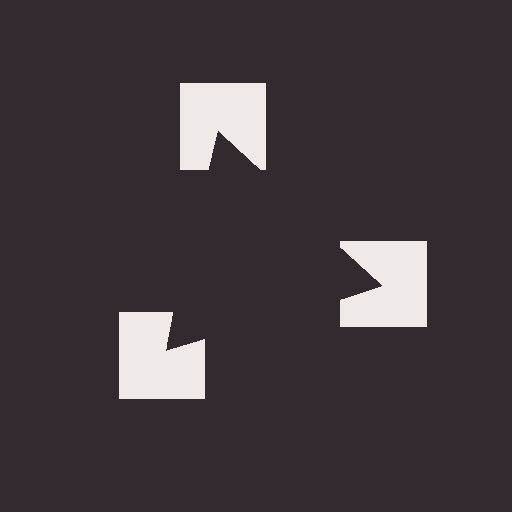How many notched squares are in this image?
There are 3 — one at each vertex of the illusory triangle.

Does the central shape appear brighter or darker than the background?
It typically appears slightly darker than the background, even though no actual brightness change is drawn.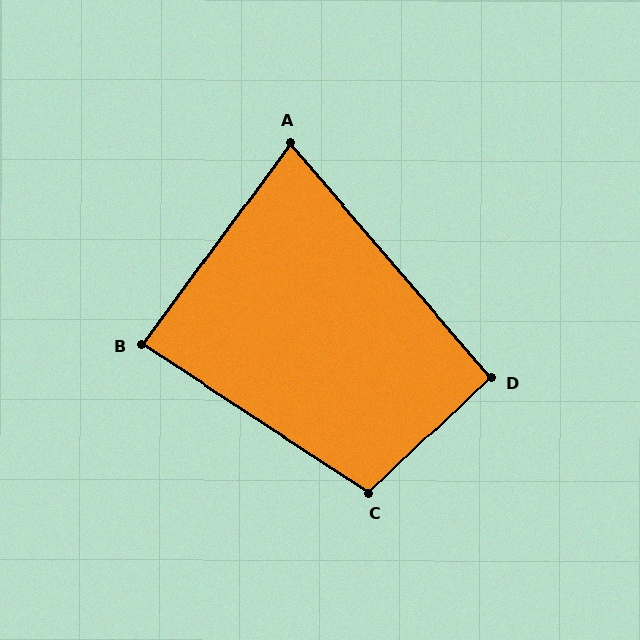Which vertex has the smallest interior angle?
A, at approximately 77 degrees.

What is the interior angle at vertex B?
Approximately 87 degrees (approximately right).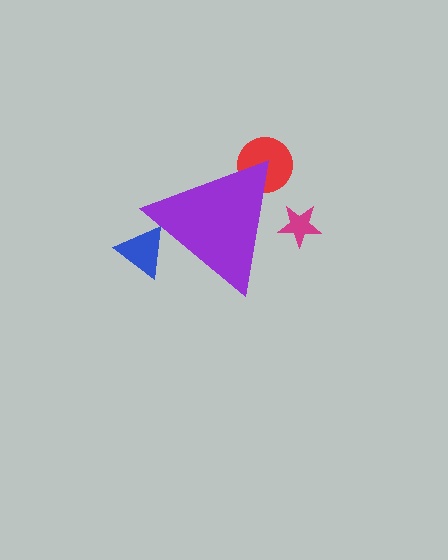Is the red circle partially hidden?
Yes, the red circle is partially hidden behind the purple triangle.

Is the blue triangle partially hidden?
Yes, the blue triangle is partially hidden behind the purple triangle.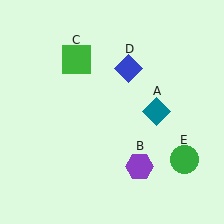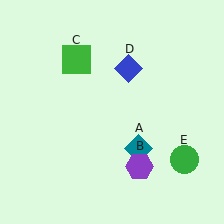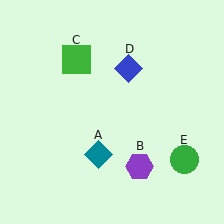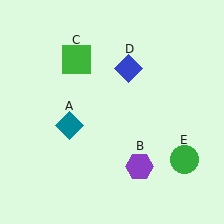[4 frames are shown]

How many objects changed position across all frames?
1 object changed position: teal diamond (object A).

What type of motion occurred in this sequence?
The teal diamond (object A) rotated clockwise around the center of the scene.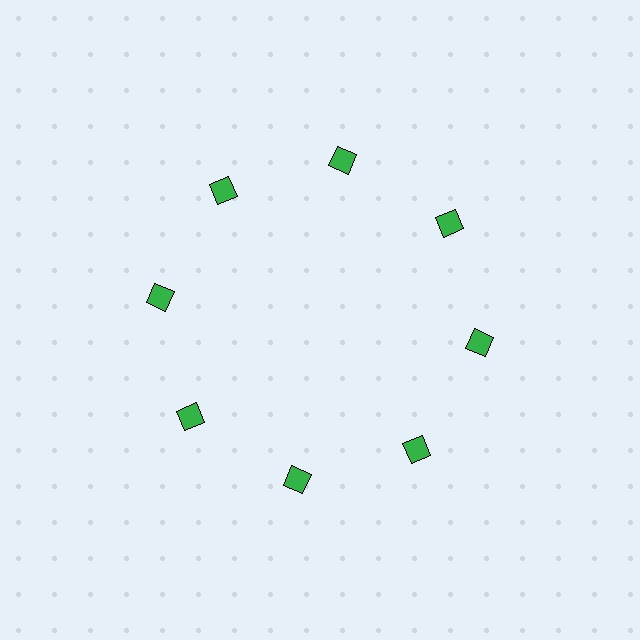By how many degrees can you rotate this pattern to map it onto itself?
The pattern maps onto itself every 45 degrees of rotation.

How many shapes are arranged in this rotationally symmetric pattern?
There are 8 shapes, arranged in 8 groups of 1.